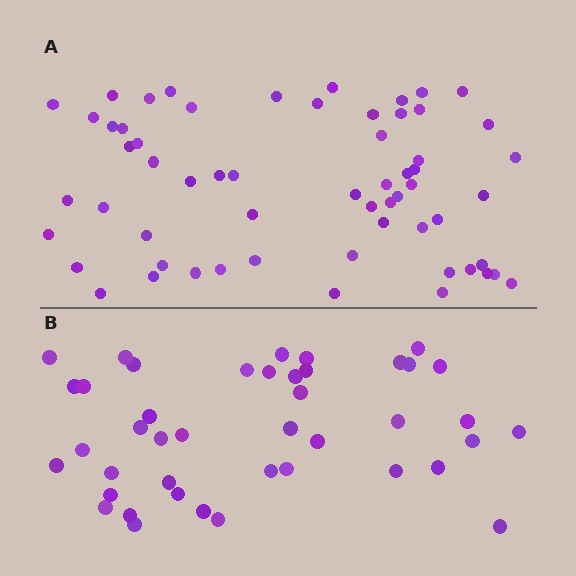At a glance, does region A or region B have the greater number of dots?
Region A (the top region) has more dots.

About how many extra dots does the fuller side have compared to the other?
Region A has approximately 20 more dots than region B.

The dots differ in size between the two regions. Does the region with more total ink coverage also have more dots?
No. Region B has more total ink coverage because its dots are larger, but region A actually contains more individual dots. Total area can be misleading — the number of items is what matters here.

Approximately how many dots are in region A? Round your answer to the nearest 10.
About 60 dots.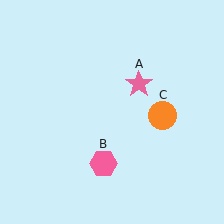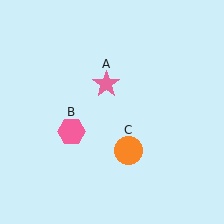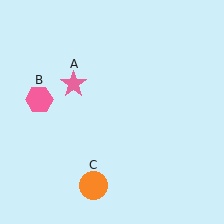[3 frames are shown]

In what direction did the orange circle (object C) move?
The orange circle (object C) moved down and to the left.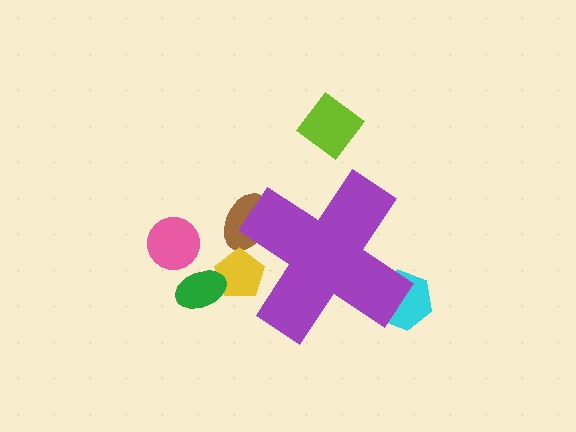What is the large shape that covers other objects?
A purple cross.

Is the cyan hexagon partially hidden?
Yes, the cyan hexagon is partially hidden behind the purple cross.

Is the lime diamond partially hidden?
No, the lime diamond is fully visible.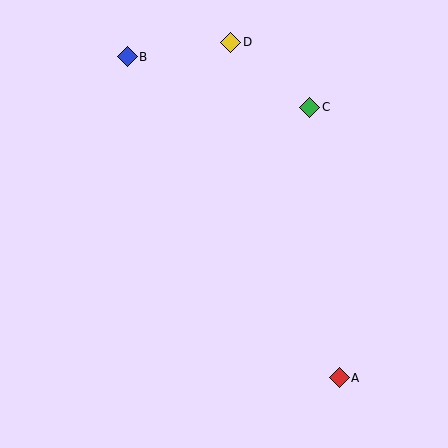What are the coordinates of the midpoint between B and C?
The midpoint between B and C is at (219, 82).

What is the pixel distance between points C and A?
The distance between C and A is 272 pixels.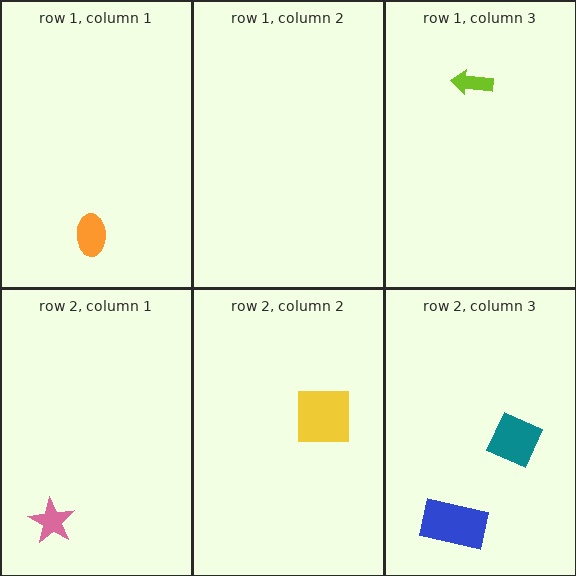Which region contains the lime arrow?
The row 1, column 3 region.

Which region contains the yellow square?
The row 2, column 2 region.